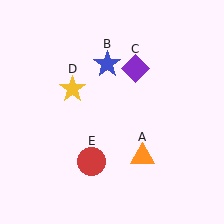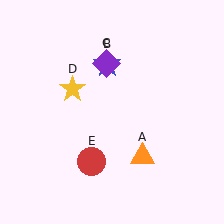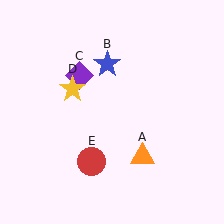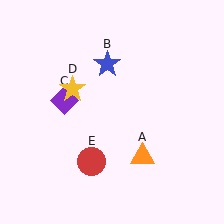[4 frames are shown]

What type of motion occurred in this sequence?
The purple diamond (object C) rotated counterclockwise around the center of the scene.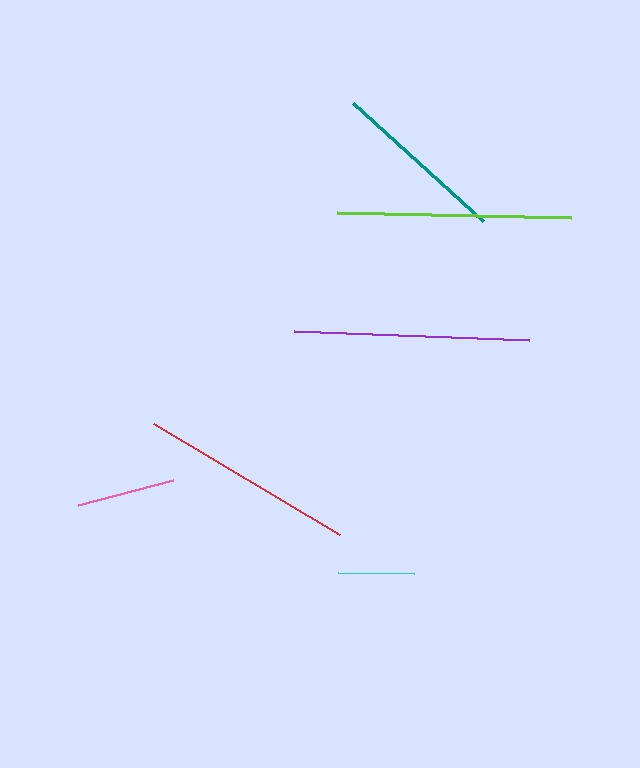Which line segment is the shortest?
The cyan line is the shortest at approximately 76 pixels.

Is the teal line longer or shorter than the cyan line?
The teal line is longer than the cyan line.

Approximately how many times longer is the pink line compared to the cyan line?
The pink line is approximately 1.3 times the length of the cyan line.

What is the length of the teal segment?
The teal segment is approximately 175 pixels long.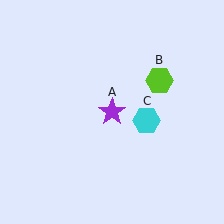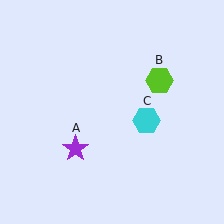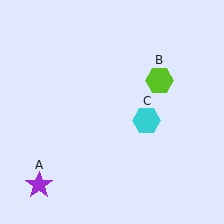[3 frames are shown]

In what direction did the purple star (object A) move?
The purple star (object A) moved down and to the left.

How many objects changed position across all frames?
1 object changed position: purple star (object A).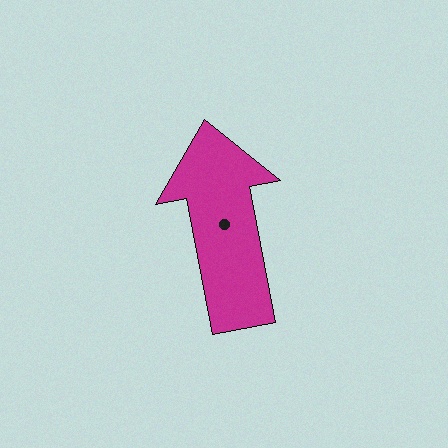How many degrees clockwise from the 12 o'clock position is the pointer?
Approximately 349 degrees.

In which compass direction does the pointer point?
North.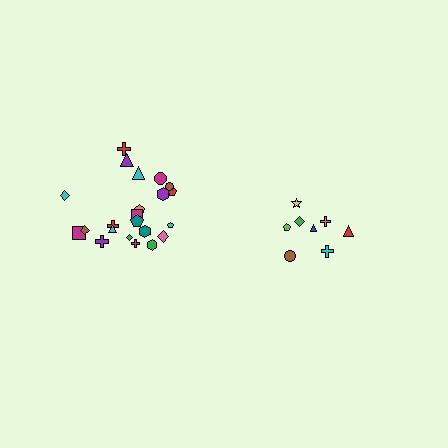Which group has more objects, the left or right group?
The left group.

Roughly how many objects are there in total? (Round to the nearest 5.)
Roughly 30 objects in total.